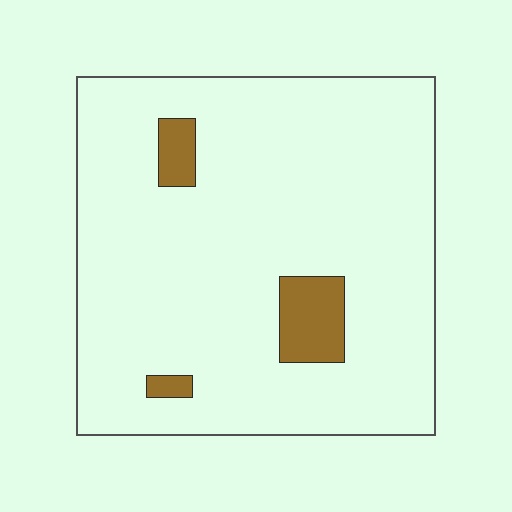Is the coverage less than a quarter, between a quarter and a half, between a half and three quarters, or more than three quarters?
Less than a quarter.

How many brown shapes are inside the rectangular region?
3.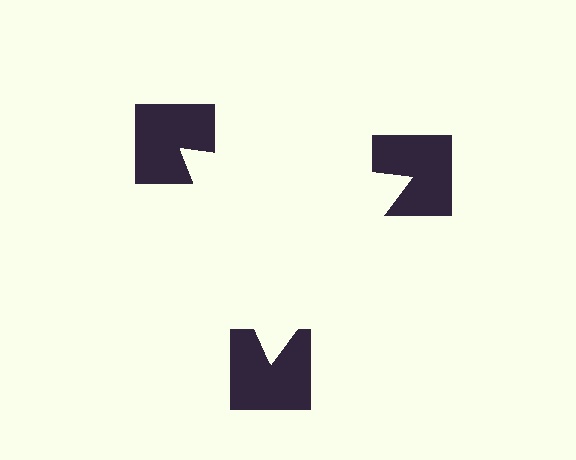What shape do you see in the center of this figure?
An illusory triangle — its edges are inferred from the aligned wedge cuts in the notched squares, not physically drawn.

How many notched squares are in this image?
There are 3 — one at each vertex of the illusory triangle.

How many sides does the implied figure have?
3 sides.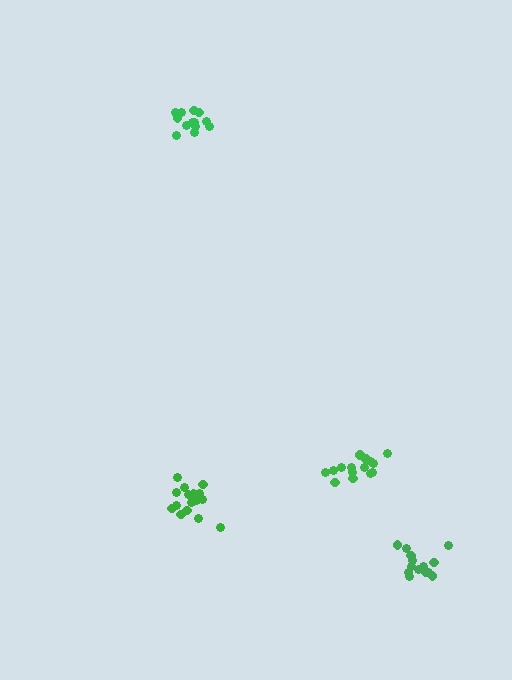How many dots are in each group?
Group 1: 16 dots, Group 2: 15 dots, Group 3: 14 dots, Group 4: 14 dots (59 total).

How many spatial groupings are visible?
There are 4 spatial groupings.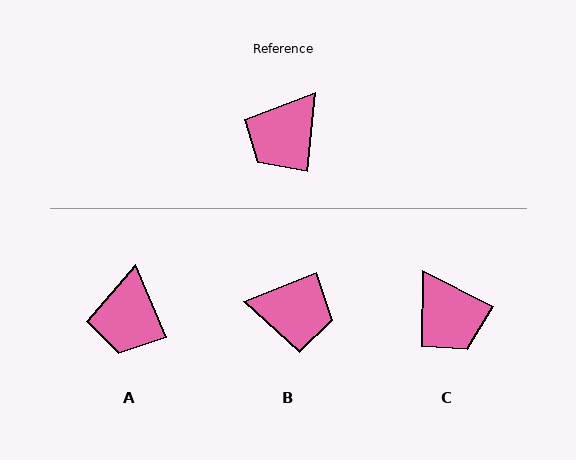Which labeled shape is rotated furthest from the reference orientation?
B, about 118 degrees away.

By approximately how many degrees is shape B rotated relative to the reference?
Approximately 118 degrees counter-clockwise.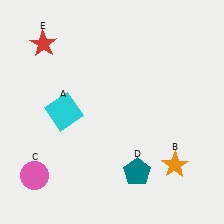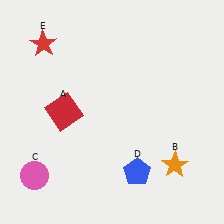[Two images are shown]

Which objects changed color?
A changed from cyan to red. D changed from teal to blue.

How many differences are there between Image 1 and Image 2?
There are 2 differences between the two images.